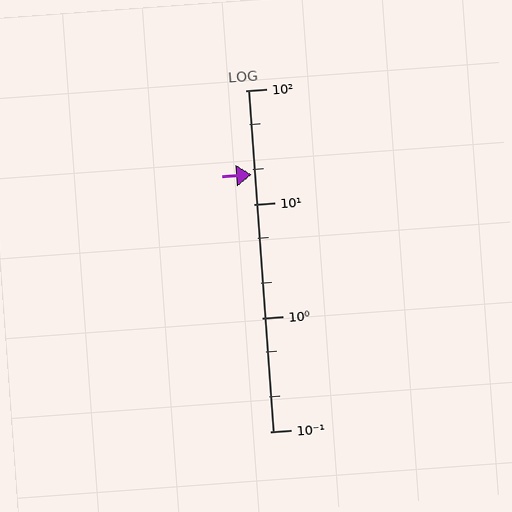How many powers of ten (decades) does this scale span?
The scale spans 3 decades, from 0.1 to 100.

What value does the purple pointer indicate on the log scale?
The pointer indicates approximately 18.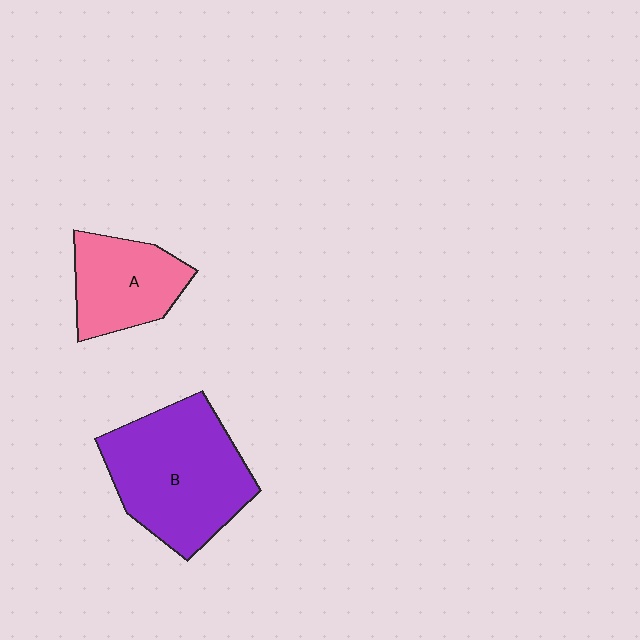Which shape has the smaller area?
Shape A (pink).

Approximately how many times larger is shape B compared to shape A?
Approximately 1.7 times.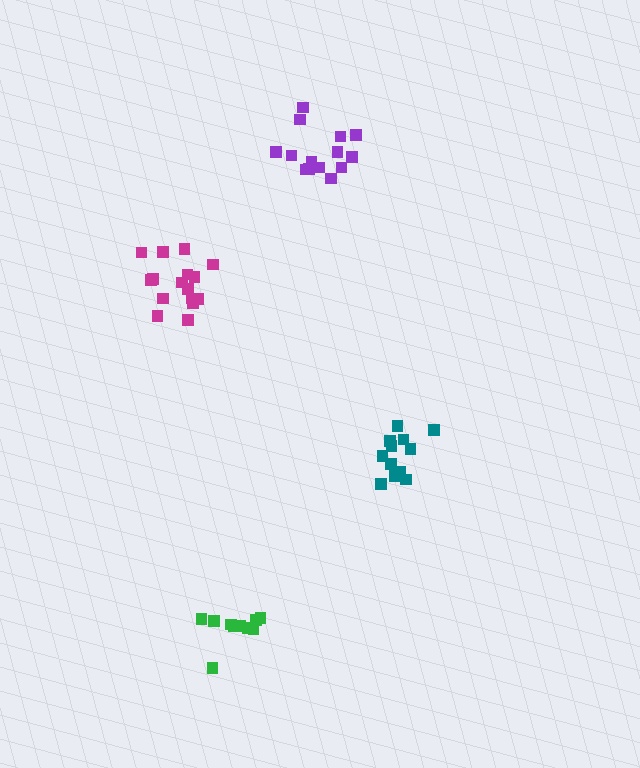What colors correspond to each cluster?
The clusters are colored: purple, magenta, teal, green.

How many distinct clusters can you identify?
There are 4 distinct clusters.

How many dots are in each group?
Group 1: 14 dots, Group 2: 16 dots, Group 3: 12 dots, Group 4: 10 dots (52 total).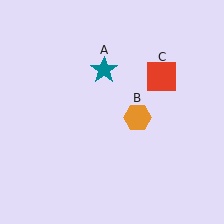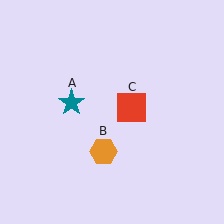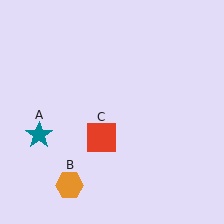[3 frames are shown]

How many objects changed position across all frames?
3 objects changed position: teal star (object A), orange hexagon (object B), red square (object C).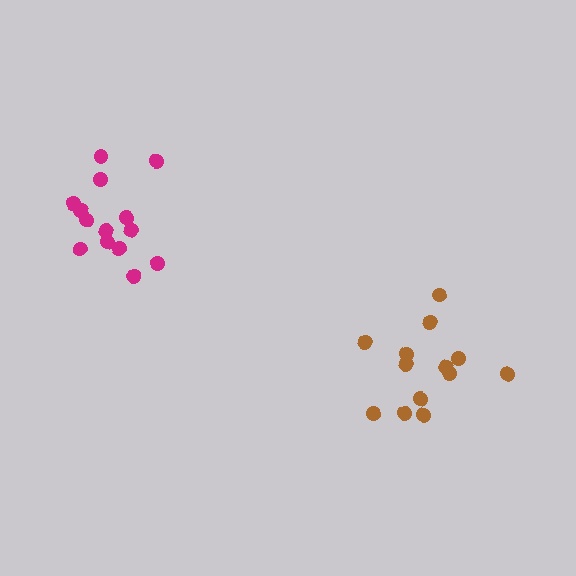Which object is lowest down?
The brown cluster is bottommost.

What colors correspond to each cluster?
The clusters are colored: magenta, brown.